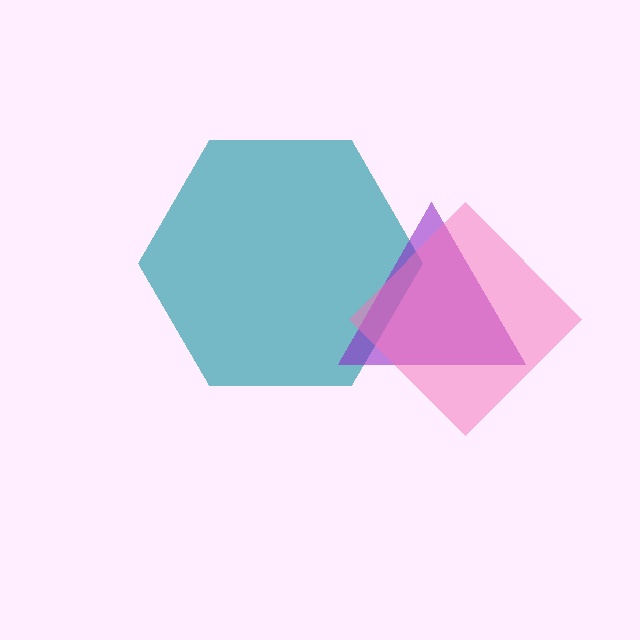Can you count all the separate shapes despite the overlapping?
Yes, there are 3 separate shapes.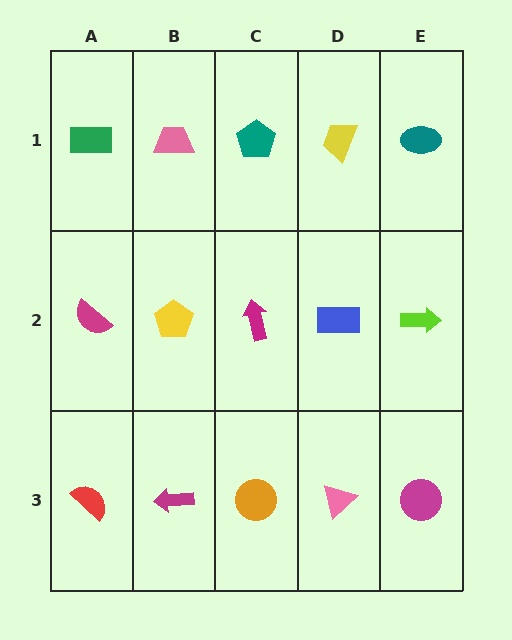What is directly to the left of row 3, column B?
A red semicircle.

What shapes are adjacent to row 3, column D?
A blue rectangle (row 2, column D), an orange circle (row 3, column C), a magenta circle (row 3, column E).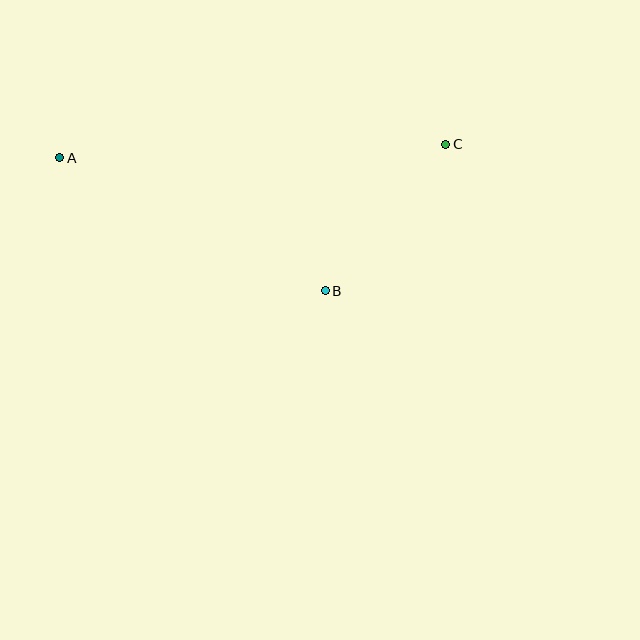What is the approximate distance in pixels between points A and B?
The distance between A and B is approximately 297 pixels.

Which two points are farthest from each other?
Points A and C are farthest from each other.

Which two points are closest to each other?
Points B and C are closest to each other.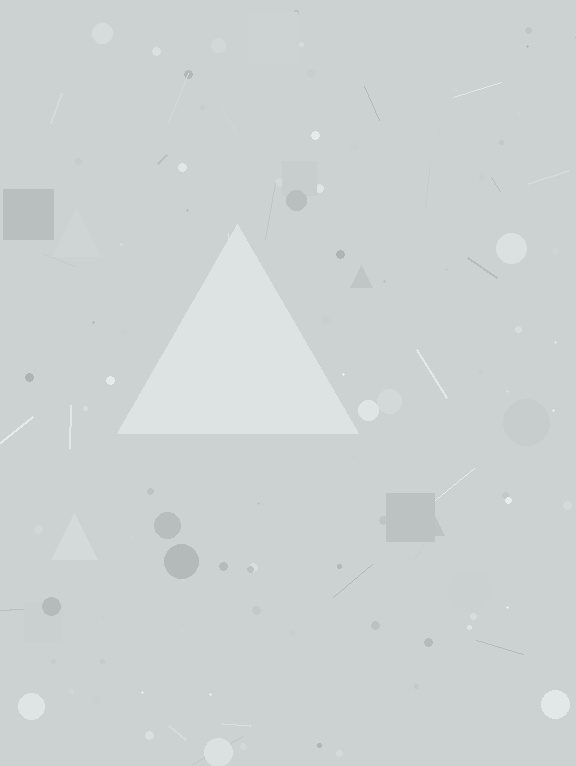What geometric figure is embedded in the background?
A triangle is embedded in the background.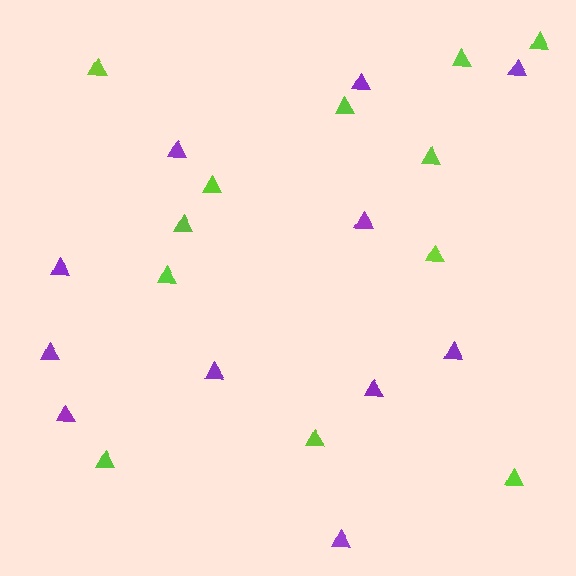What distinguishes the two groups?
There are 2 groups: one group of purple triangles (11) and one group of lime triangles (12).